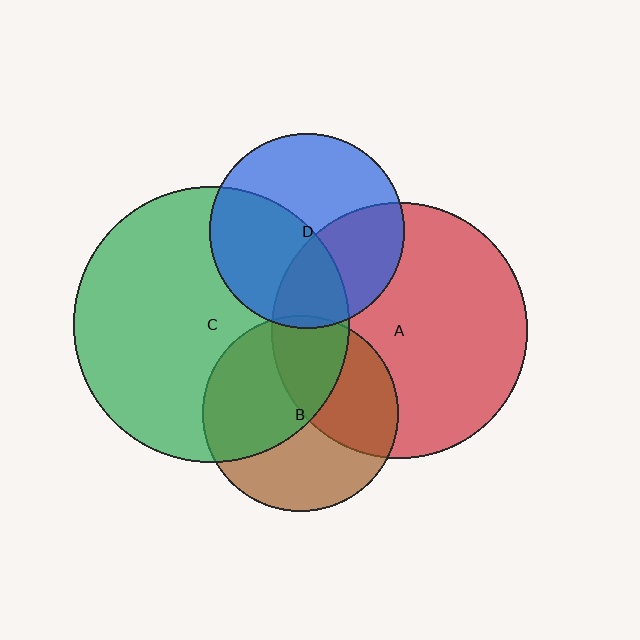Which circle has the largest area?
Circle C (green).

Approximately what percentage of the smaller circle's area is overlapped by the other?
Approximately 20%.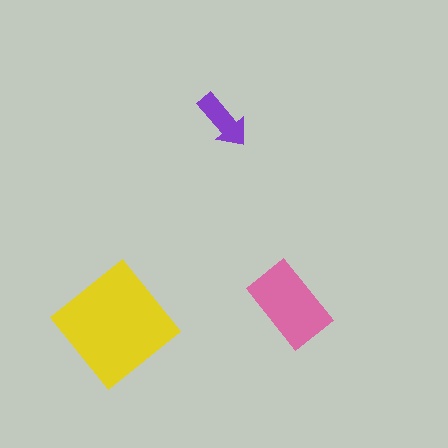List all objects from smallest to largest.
The purple arrow, the pink rectangle, the yellow diamond.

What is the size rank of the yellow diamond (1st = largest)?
1st.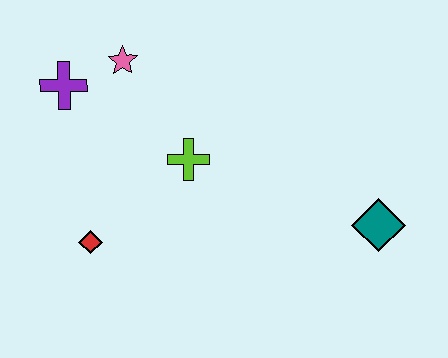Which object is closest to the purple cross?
The pink star is closest to the purple cross.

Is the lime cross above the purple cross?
No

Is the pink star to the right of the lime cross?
No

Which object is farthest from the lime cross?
The teal diamond is farthest from the lime cross.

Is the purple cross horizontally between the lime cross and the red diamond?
No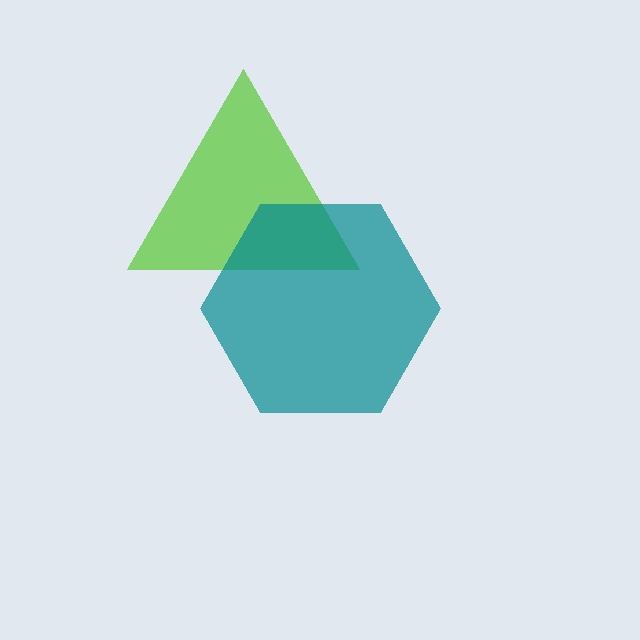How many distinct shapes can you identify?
There are 2 distinct shapes: a lime triangle, a teal hexagon.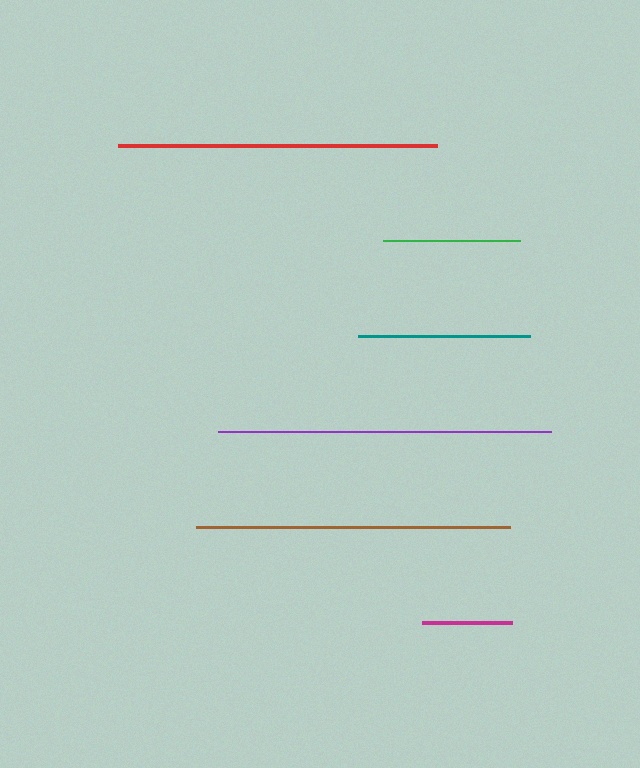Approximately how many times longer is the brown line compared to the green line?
The brown line is approximately 2.3 times the length of the green line.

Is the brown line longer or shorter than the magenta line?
The brown line is longer than the magenta line.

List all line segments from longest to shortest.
From longest to shortest: purple, red, brown, teal, green, magenta.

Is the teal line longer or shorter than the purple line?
The purple line is longer than the teal line.